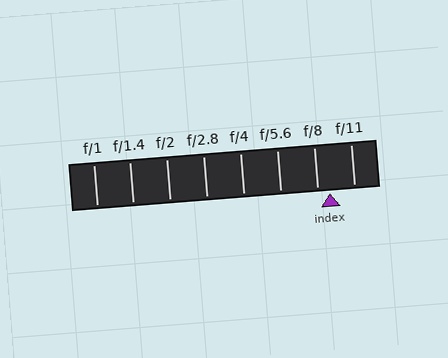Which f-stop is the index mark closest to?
The index mark is closest to f/8.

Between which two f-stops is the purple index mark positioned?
The index mark is between f/8 and f/11.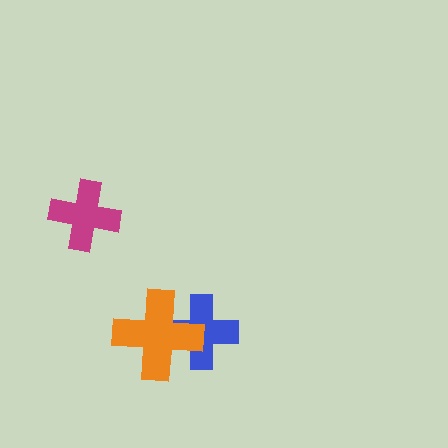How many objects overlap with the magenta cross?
0 objects overlap with the magenta cross.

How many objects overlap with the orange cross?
1 object overlaps with the orange cross.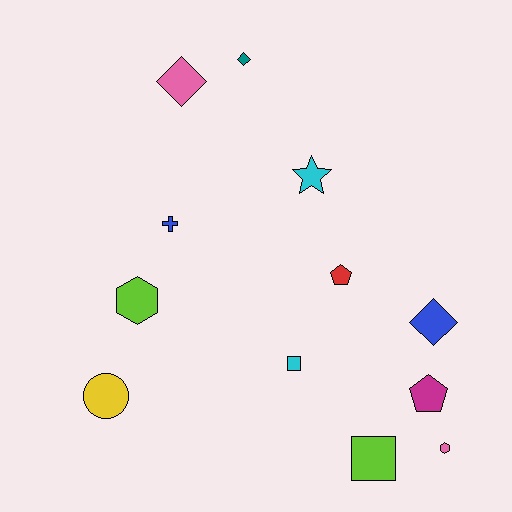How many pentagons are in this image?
There are 2 pentagons.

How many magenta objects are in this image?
There is 1 magenta object.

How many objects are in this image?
There are 12 objects.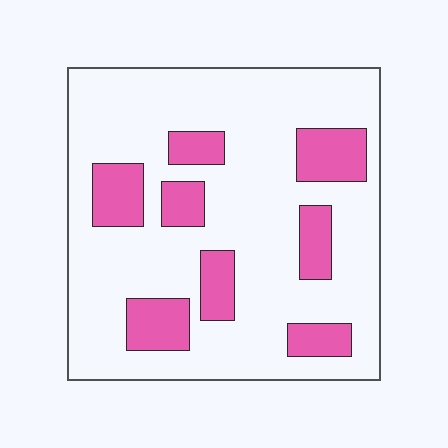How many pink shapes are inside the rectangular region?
8.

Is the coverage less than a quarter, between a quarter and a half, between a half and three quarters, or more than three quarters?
Less than a quarter.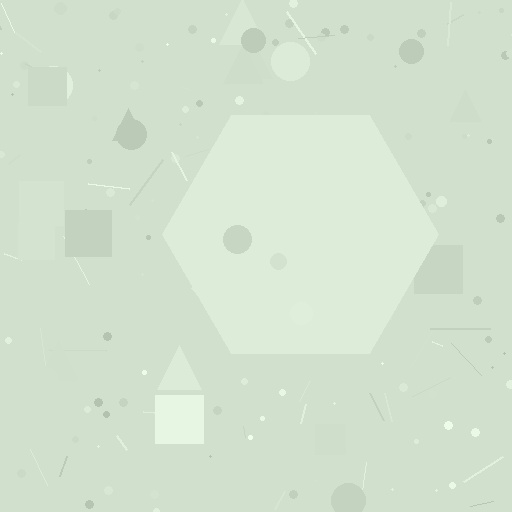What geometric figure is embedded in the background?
A hexagon is embedded in the background.